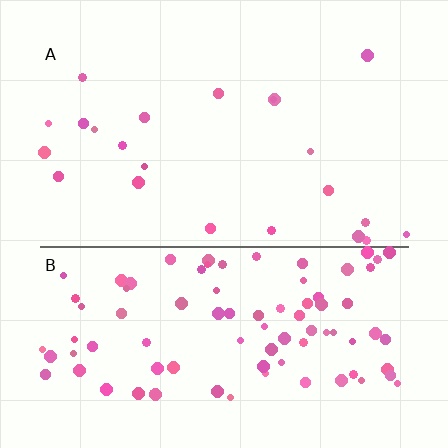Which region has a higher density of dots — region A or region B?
B (the bottom).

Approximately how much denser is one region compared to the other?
Approximately 4.0× — region B over region A.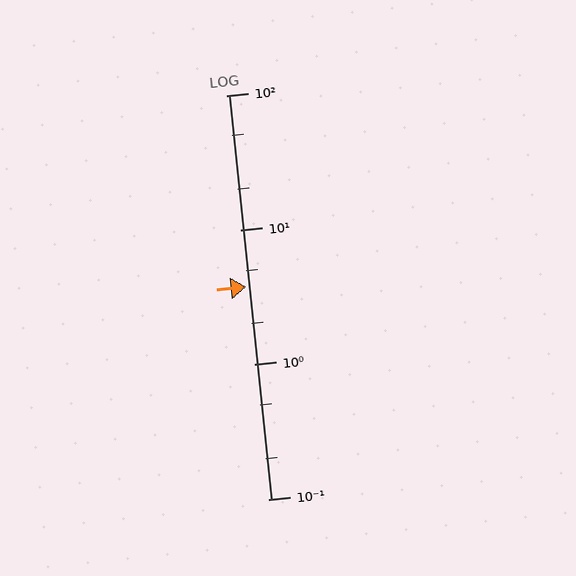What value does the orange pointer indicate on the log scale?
The pointer indicates approximately 3.8.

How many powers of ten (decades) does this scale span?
The scale spans 3 decades, from 0.1 to 100.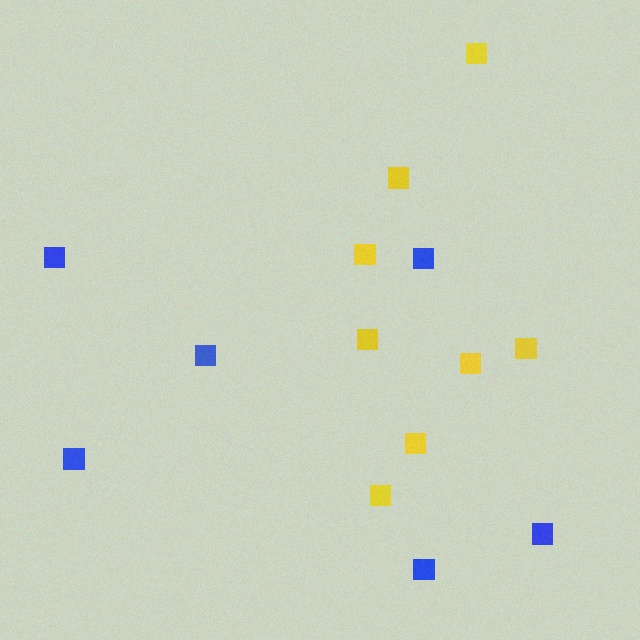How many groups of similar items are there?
There are 2 groups: one group of blue squares (6) and one group of yellow squares (8).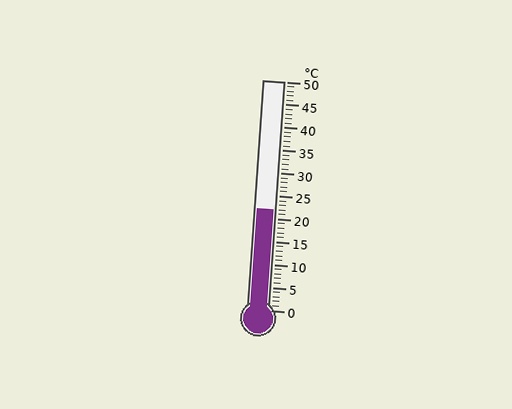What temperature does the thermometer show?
The thermometer shows approximately 22°C.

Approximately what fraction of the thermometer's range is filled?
The thermometer is filled to approximately 45% of its range.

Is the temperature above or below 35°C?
The temperature is below 35°C.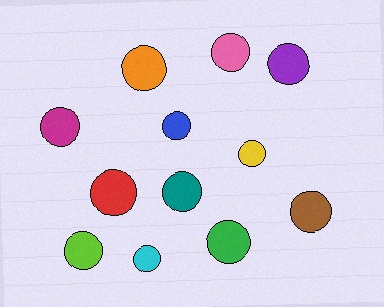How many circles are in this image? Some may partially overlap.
There are 12 circles.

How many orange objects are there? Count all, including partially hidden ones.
There is 1 orange object.